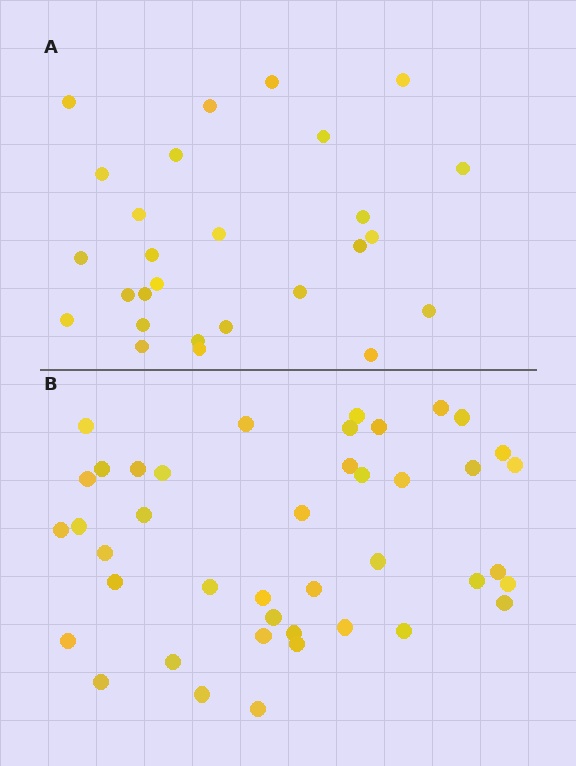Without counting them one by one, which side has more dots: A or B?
Region B (the bottom region) has more dots.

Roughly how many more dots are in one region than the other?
Region B has approximately 15 more dots than region A.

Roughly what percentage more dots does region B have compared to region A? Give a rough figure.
About 55% more.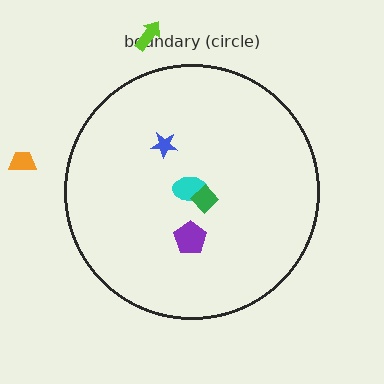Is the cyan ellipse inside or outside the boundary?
Inside.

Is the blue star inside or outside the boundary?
Inside.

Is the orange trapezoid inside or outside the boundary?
Outside.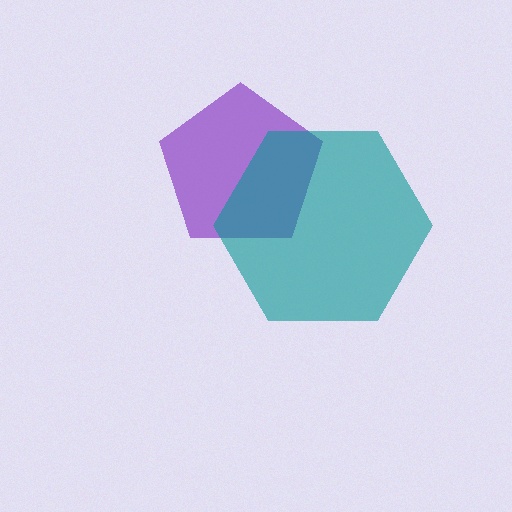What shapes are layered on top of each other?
The layered shapes are: a purple pentagon, a teal hexagon.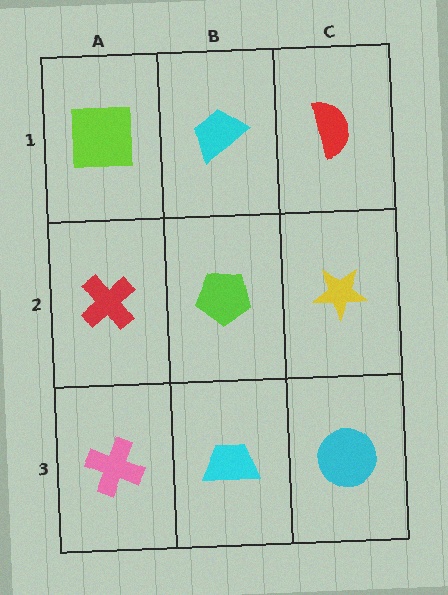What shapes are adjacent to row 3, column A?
A red cross (row 2, column A), a cyan trapezoid (row 3, column B).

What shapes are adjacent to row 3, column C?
A yellow star (row 2, column C), a cyan trapezoid (row 3, column B).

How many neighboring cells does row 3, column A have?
2.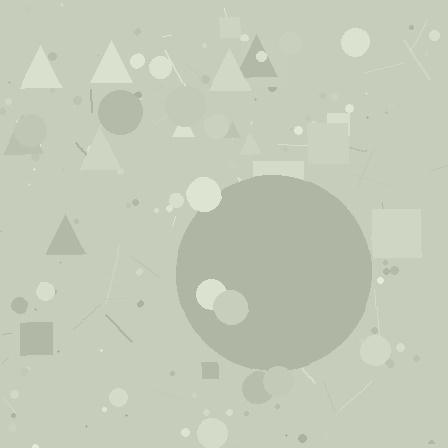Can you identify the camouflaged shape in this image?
The camouflaged shape is a circle.